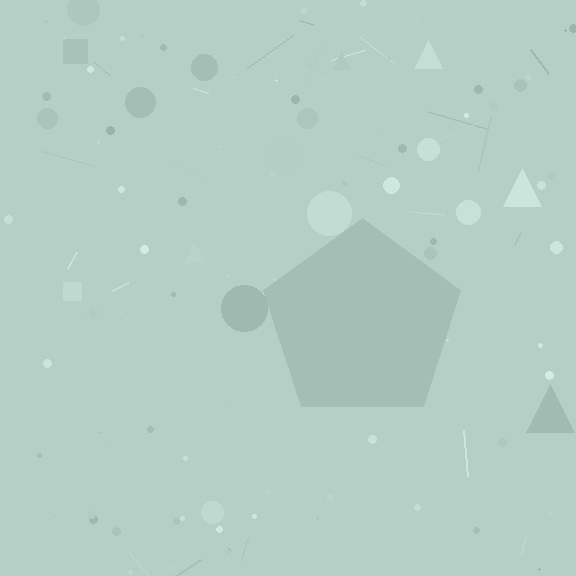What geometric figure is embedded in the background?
A pentagon is embedded in the background.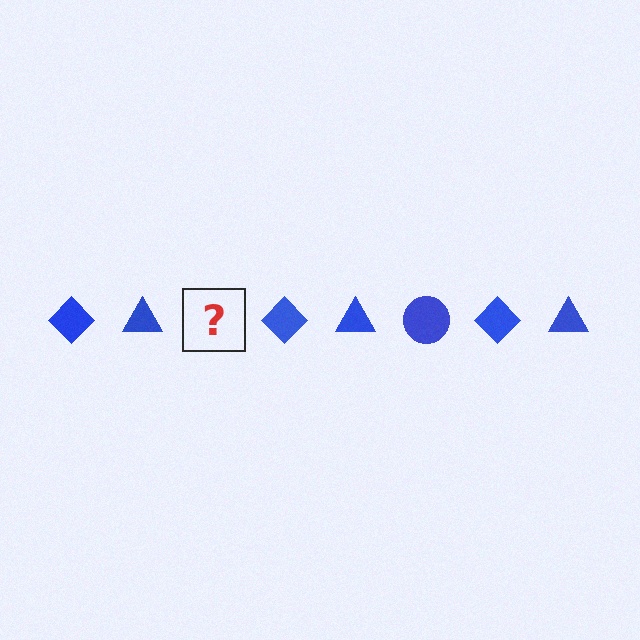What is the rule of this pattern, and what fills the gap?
The rule is that the pattern cycles through diamond, triangle, circle shapes in blue. The gap should be filled with a blue circle.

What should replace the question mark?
The question mark should be replaced with a blue circle.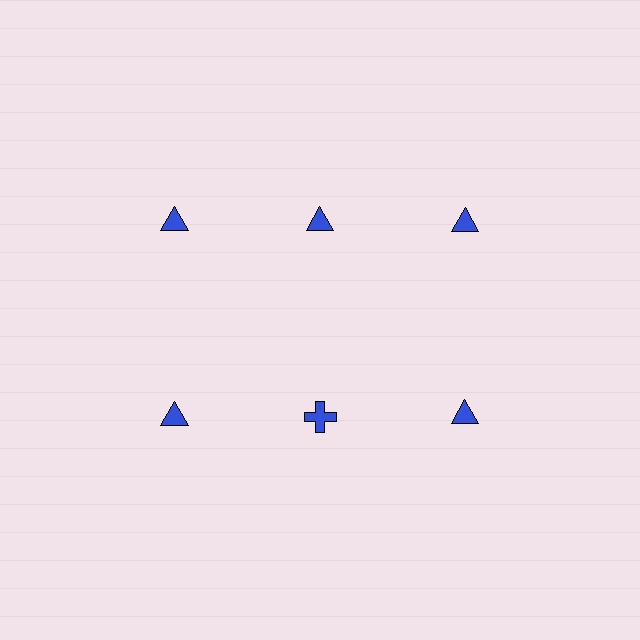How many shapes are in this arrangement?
There are 6 shapes arranged in a grid pattern.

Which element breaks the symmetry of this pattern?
The blue cross in the second row, second from left column breaks the symmetry. All other shapes are blue triangles.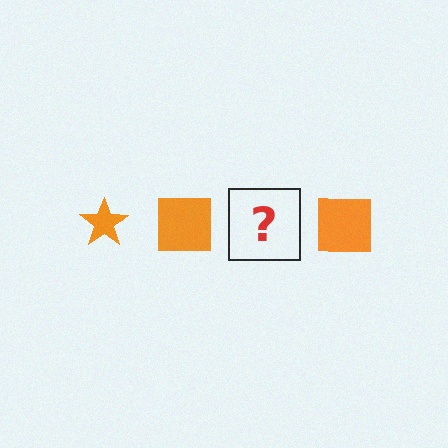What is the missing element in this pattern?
The missing element is an orange star.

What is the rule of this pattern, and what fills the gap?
The rule is that the pattern cycles through star, square shapes in orange. The gap should be filled with an orange star.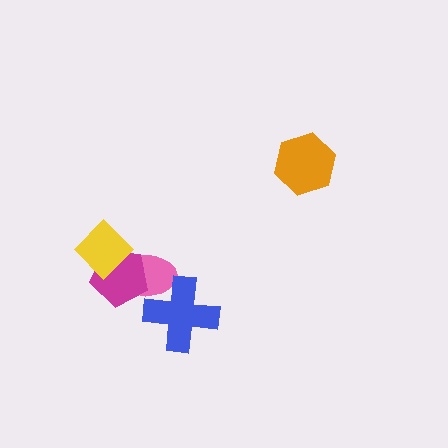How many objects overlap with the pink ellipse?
3 objects overlap with the pink ellipse.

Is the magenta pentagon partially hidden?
Yes, it is partially covered by another shape.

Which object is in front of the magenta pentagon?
The yellow diamond is in front of the magenta pentagon.